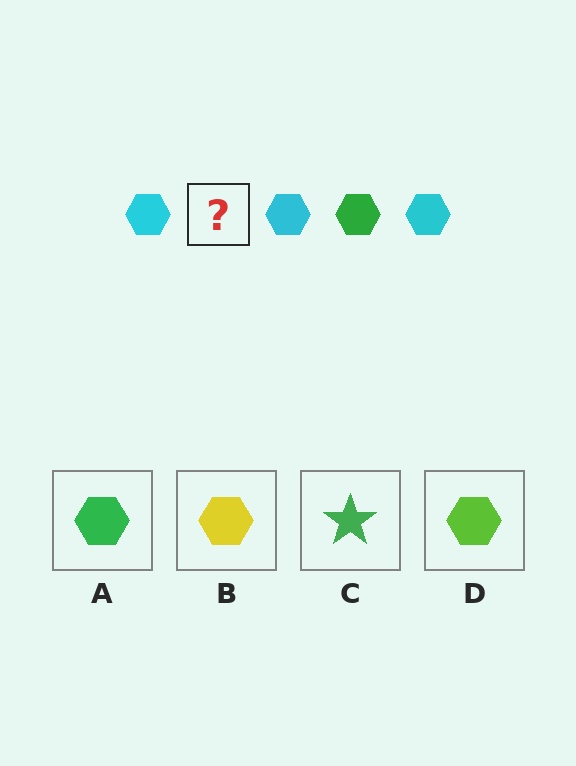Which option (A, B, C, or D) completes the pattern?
A.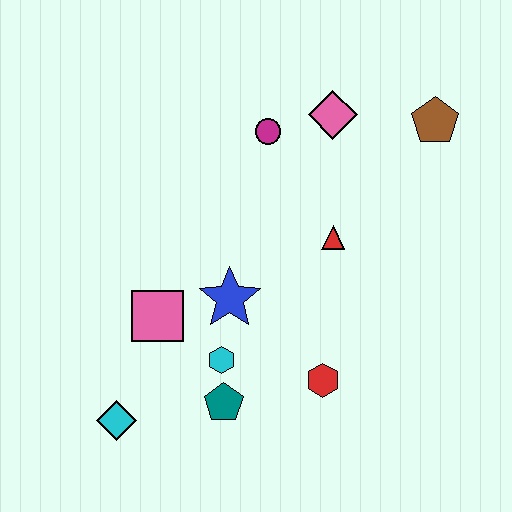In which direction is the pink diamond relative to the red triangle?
The pink diamond is above the red triangle.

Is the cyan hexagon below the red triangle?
Yes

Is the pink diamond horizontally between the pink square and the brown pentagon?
Yes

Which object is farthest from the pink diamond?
The cyan diamond is farthest from the pink diamond.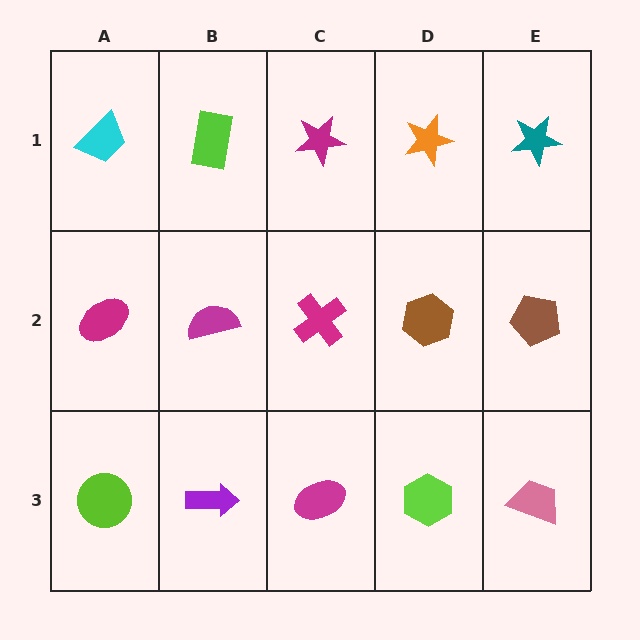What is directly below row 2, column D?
A lime hexagon.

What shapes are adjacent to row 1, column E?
A brown pentagon (row 2, column E), an orange star (row 1, column D).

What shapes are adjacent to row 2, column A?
A cyan trapezoid (row 1, column A), a lime circle (row 3, column A), a magenta semicircle (row 2, column B).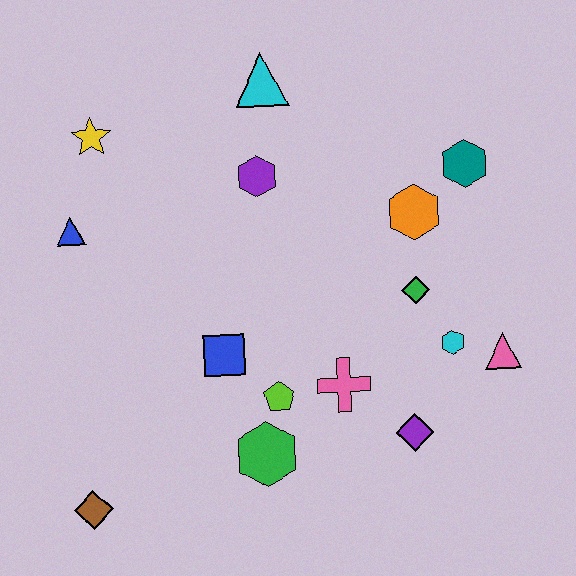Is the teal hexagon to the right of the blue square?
Yes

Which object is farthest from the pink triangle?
The yellow star is farthest from the pink triangle.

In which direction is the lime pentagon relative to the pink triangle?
The lime pentagon is to the left of the pink triangle.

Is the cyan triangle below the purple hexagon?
No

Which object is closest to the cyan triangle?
The purple hexagon is closest to the cyan triangle.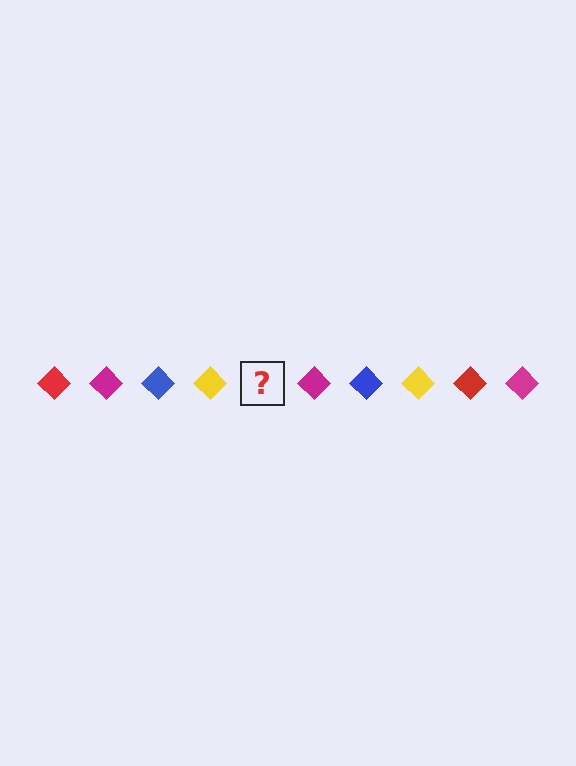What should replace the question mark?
The question mark should be replaced with a red diamond.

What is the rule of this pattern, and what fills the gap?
The rule is that the pattern cycles through red, magenta, blue, yellow diamonds. The gap should be filled with a red diamond.